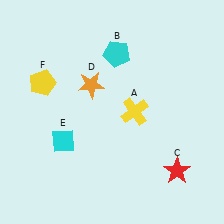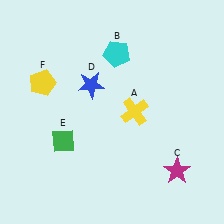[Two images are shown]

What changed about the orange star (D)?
In Image 1, D is orange. In Image 2, it changed to blue.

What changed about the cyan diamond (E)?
In Image 1, E is cyan. In Image 2, it changed to green.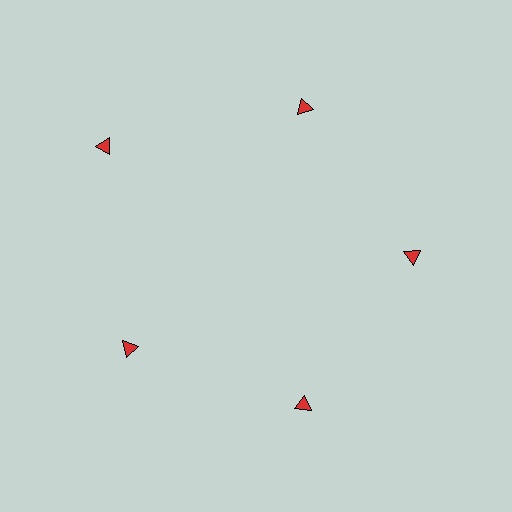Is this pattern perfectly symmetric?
No. The 5 red triangles are arranged in a ring, but one element near the 10 o'clock position is pushed outward from the center, breaking the 5-fold rotational symmetry.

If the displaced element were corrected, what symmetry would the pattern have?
It would have 5-fold rotational symmetry — the pattern would map onto itself every 72 degrees.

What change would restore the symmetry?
The symmetry would be restored by moving it inward, back onto the ring so that all 5 triangles sit at equal angles and equal distance from the center.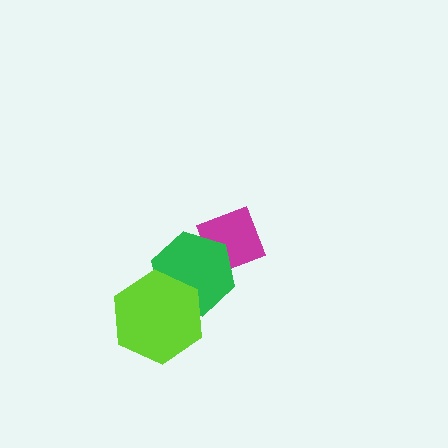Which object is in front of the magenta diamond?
The green hexagon is in front of the magenta diamond.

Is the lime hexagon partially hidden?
No, no other shape covers it.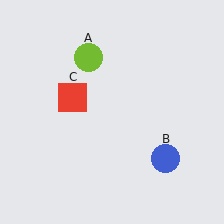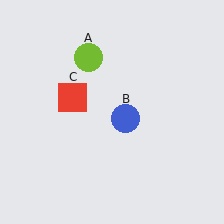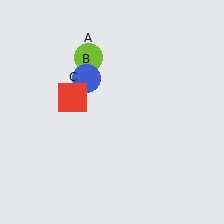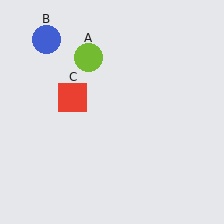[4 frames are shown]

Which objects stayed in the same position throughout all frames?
Lime circle (object A) and red square (object C) remained stationary.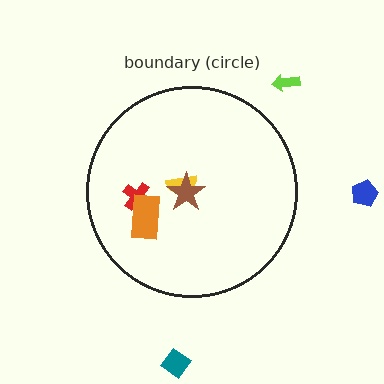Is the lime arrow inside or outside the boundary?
Outside.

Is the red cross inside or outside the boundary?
Inside.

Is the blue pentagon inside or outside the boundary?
Outside.